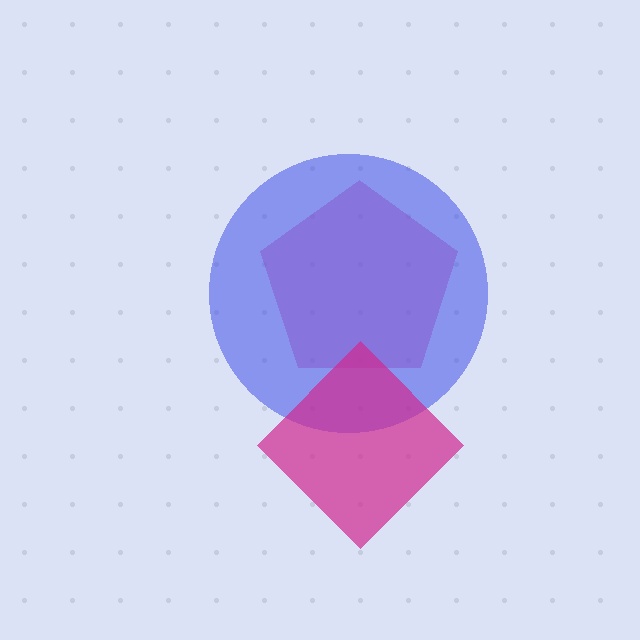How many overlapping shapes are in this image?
There are 3 overlapping shapes in the image.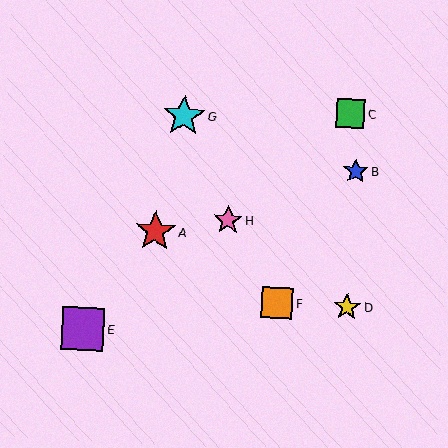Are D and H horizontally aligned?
No, D is at y≈307 and H is at y≈220.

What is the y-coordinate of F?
Object F is at y≈303.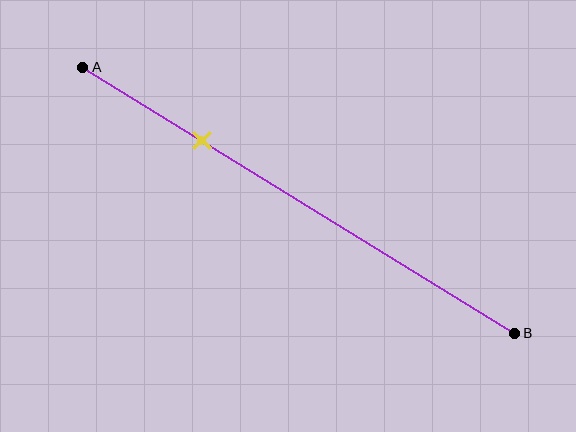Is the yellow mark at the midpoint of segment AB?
No, the mark is at about 30% from A, not at the 50% midpoint.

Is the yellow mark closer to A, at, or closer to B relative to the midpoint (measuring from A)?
The yellow mark is closer to point A than the midpoint of segment AB.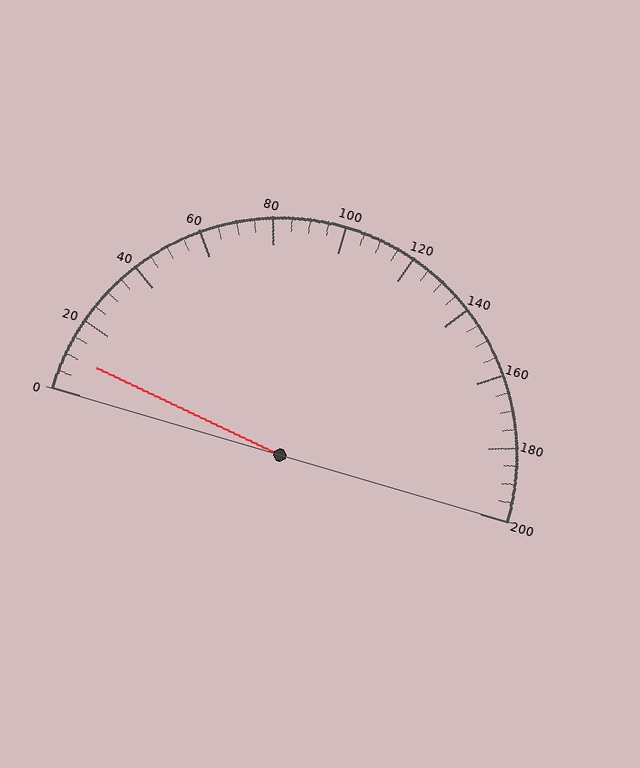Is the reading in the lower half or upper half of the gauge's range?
The reading is in the lower half of the range (0 to 200).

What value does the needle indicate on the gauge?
The needle indicates approximately 10.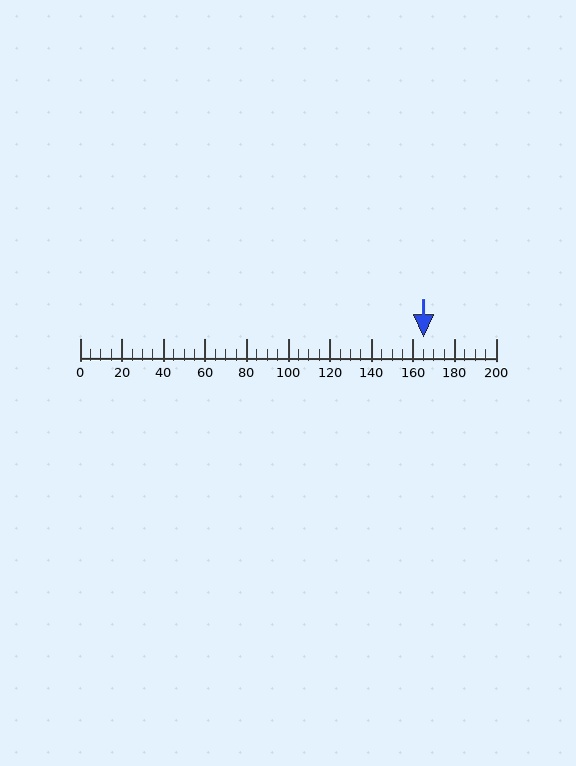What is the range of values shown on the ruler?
The ruler shows values from 0 to 200.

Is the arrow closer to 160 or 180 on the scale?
The arrow is closer to 160.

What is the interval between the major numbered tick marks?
The major tick marks are spaced 20 units apart.